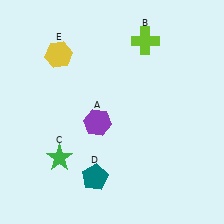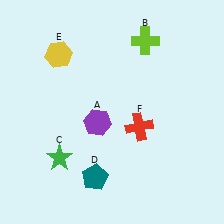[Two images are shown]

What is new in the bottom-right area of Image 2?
A red cross (F) was added in the bottom-right area of Image 2.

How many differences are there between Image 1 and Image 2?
There is 1 difference between the two images.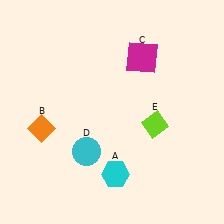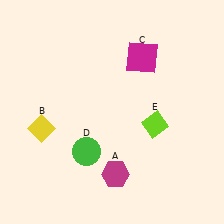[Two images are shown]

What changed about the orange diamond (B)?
In Image 1, B is orange. In Image 2, it changed to yellow.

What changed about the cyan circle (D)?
In Image 1, D is cyan. In Image 2, it changed to green.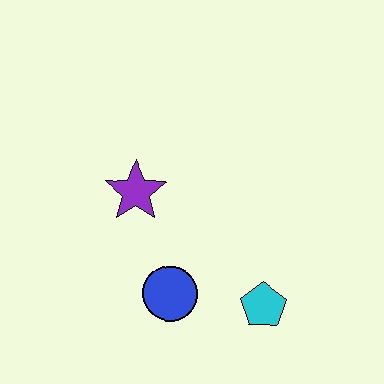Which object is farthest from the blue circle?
The purple star is farthest from the blue circle.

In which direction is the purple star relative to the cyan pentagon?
The purple star is to the left of the cyan pentagon.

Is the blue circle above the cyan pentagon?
Yes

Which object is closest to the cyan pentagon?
The blue circle is closest to the cyan pentagon.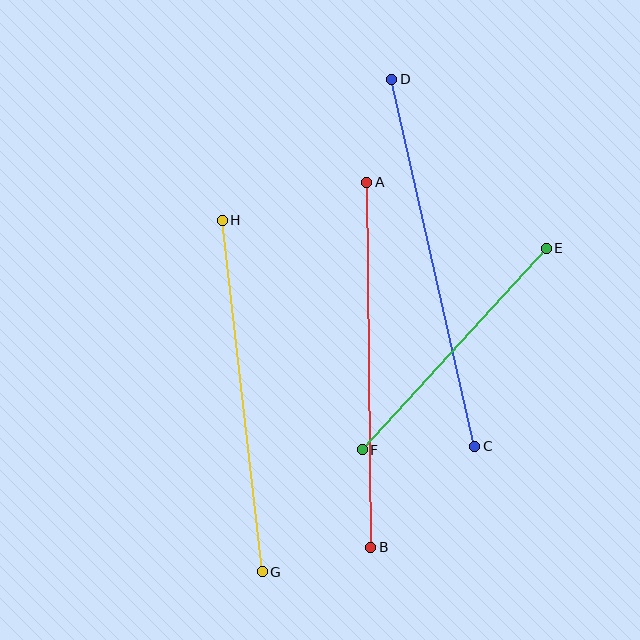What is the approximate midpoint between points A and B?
The midpoint is at approximately (369, 365) pixels.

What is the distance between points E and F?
The distance is approximately 273 pixels.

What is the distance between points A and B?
The distance is approximately 365 pixels.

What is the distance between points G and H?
The distance is approximately 354 pixels.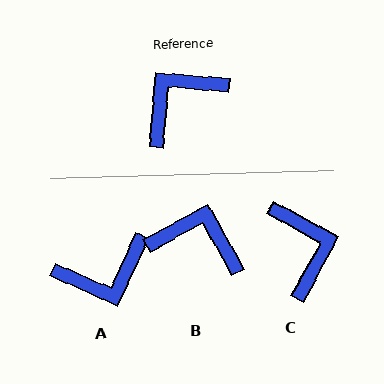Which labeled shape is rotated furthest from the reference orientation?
A, about 160 degrees away.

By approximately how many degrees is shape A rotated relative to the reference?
Approximately 160 degrees counter-clockwise.